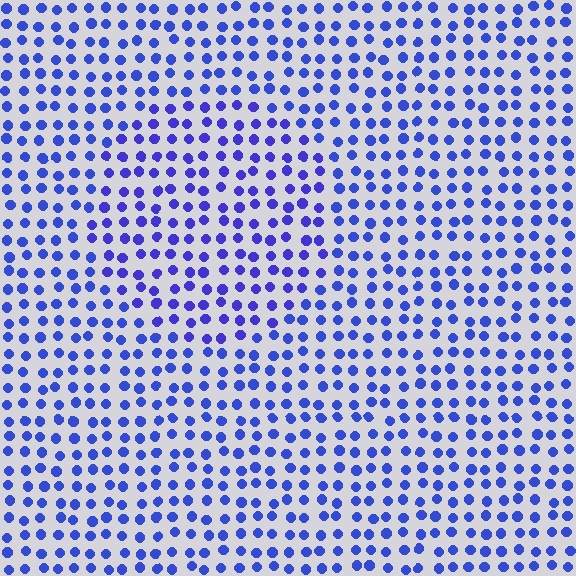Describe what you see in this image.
The image is filled with small blue elements in a uniform arrangement. A circle-shaped region is visible where the elements are tinted to a slightly different hue, forming a subtle color boundary.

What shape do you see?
I see a circle.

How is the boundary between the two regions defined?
The boundary is defined purely by a slight shift in hue (about 14 degrees). Spacing, size, and orientation are identical on both sides.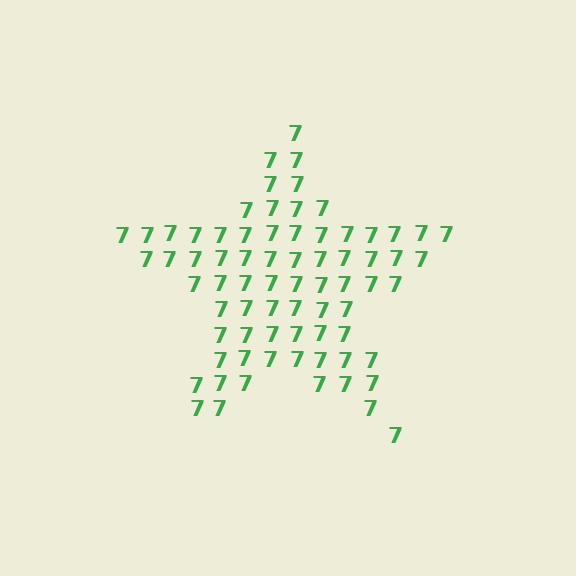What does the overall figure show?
The overall figure shows a star.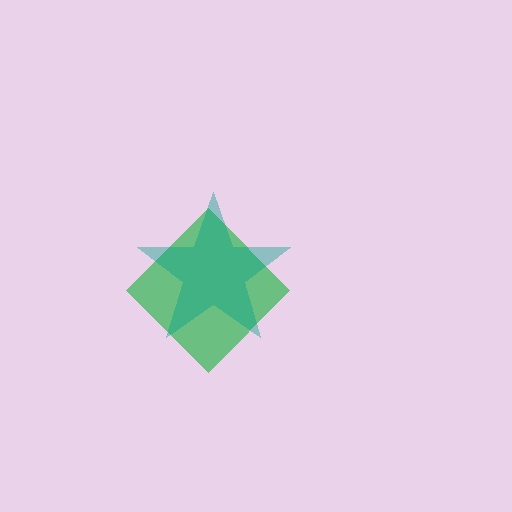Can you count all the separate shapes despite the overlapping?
Yes, there are 2 separate shapes.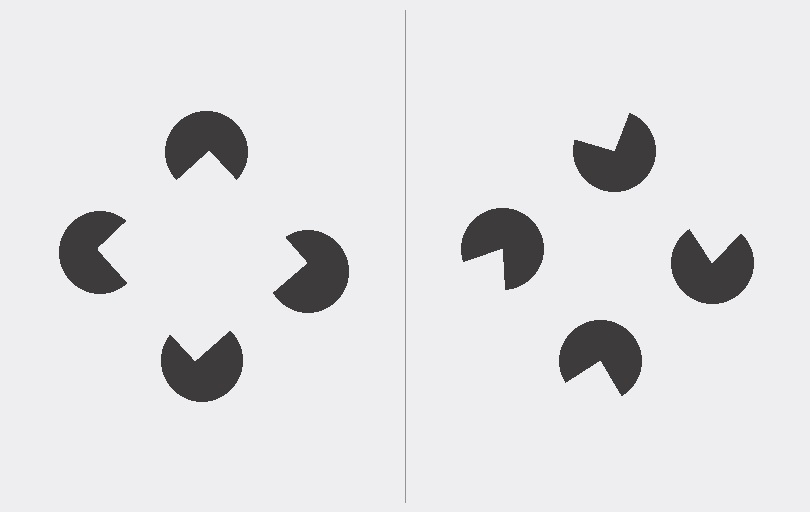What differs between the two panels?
The pac-man discs are positioned identically on both sides; only the wedge orientations differ. On the left they align to a square; on the right they are misaligned.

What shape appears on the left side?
An illusory square.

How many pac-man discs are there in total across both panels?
8 — 4 on each side.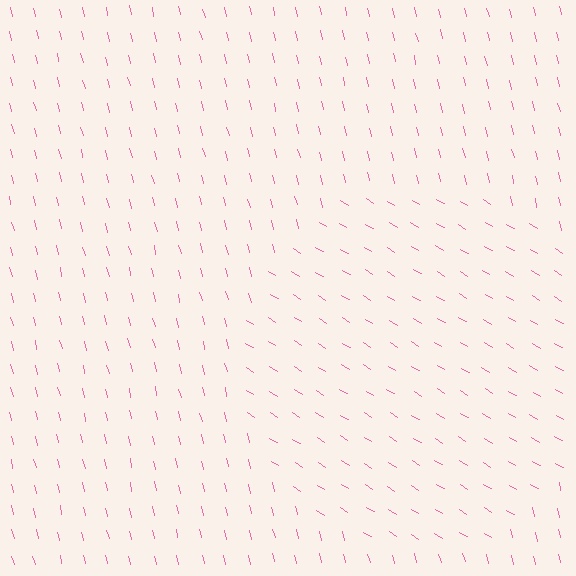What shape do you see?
I see a circle.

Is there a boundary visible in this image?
Yes, there is a texture boundary formed by a change in line orientation.